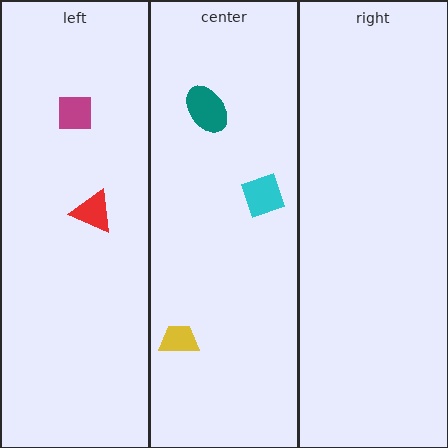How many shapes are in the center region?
3.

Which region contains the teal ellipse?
The center region.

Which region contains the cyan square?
The center region.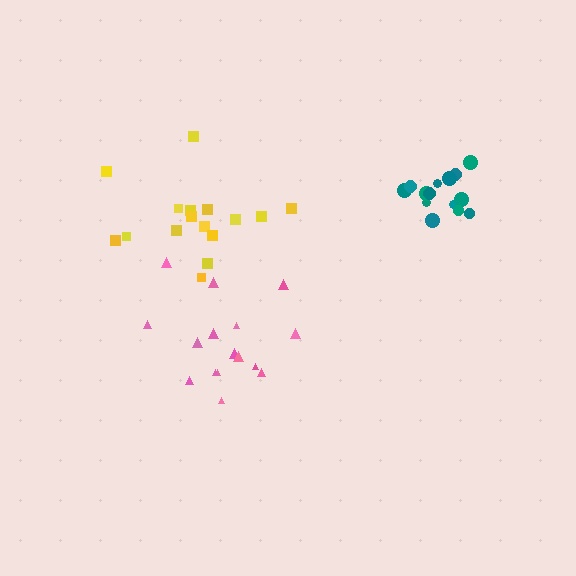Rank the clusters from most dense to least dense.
teal, pink, yellow.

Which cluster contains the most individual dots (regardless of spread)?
Pink (17).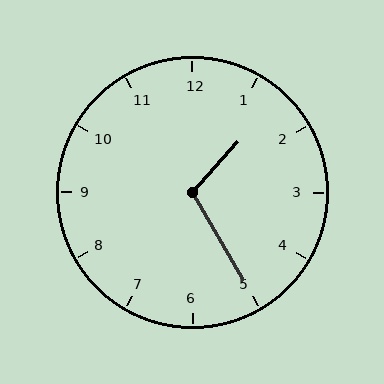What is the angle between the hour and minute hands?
Approximately 108 degrees.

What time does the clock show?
1:25.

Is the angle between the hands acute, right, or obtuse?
It is obtuse.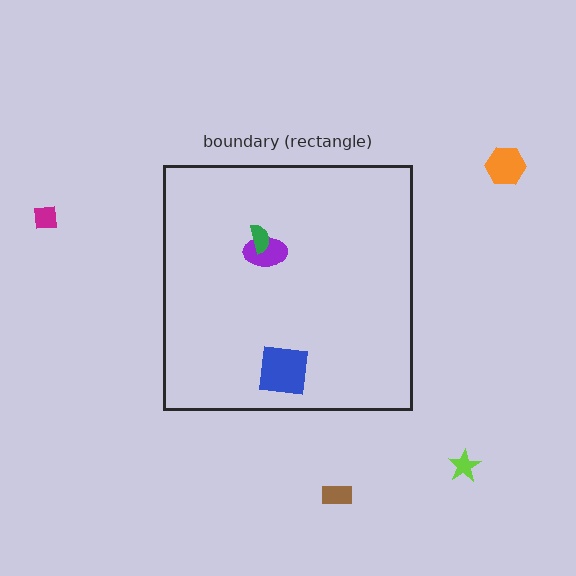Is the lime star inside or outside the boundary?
Outside.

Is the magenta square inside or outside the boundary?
Outside.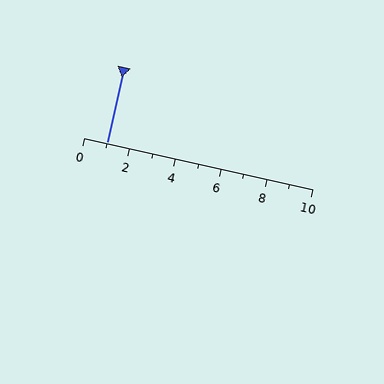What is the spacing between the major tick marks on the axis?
The major ticks are spaced 2 apart.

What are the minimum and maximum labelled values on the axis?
The axis runs from 0 to 10.